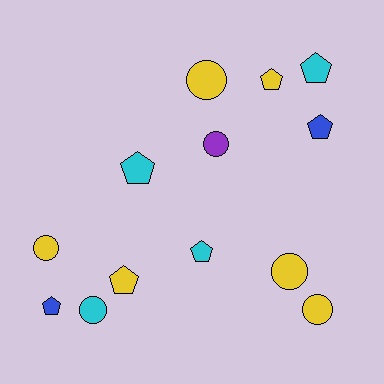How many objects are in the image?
There are 13 objects.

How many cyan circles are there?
There is 1 cyan circle.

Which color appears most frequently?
Yellow, with 6 objects.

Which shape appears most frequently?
Pentagon, with 7 objects.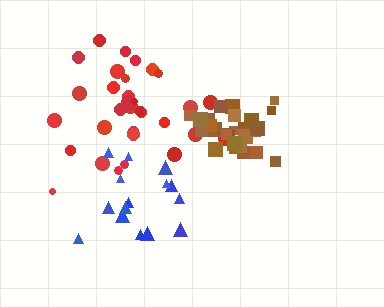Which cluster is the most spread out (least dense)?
Blue.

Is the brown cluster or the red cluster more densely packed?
Brown.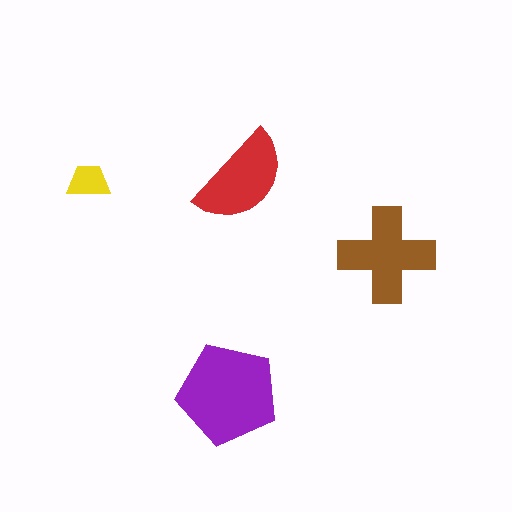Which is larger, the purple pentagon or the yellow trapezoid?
The purple pentagon.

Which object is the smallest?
The yellow trapezoid.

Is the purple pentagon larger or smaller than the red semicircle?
Larger.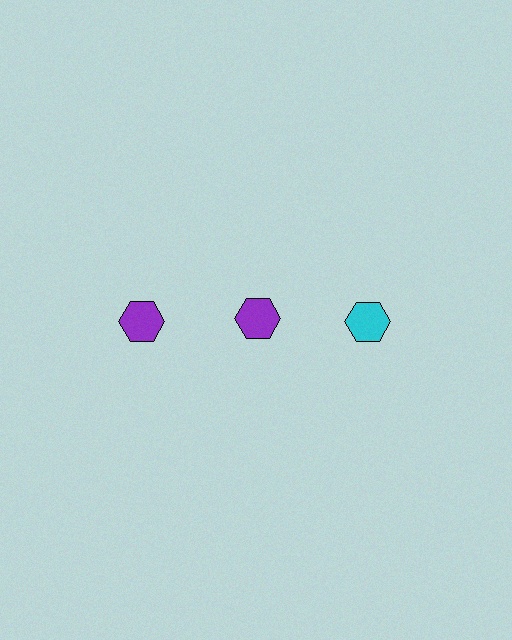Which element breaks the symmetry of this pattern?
The cyan hexagon in the top row, center column breaks the symmetry. All other shapes are purple hexagons.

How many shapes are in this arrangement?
There are 3 shapes arranged in a grid pattern.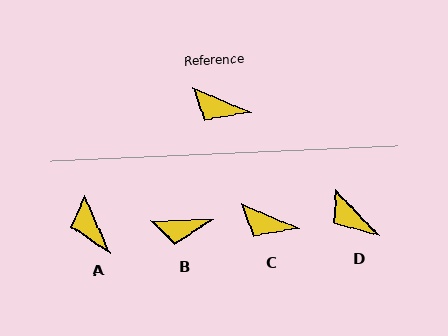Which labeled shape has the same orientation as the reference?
C.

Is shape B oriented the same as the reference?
No, it is off by about 24 degrees.